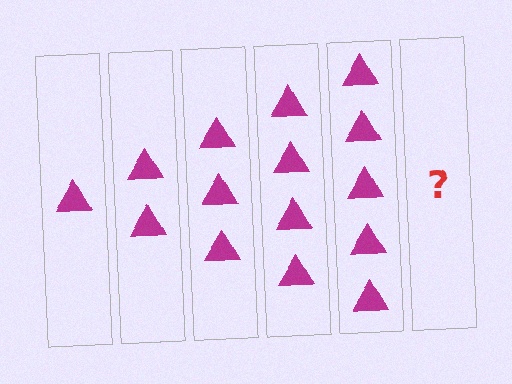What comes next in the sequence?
The next element should be 6 triangles.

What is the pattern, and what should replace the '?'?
The pattern is that each step adds one more triangle. The '?' should be 6 triangles.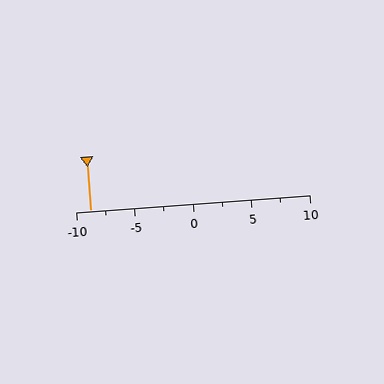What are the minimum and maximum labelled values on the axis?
The axis runs from -10 to 10.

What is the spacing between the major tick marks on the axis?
The major ticks are spaced 5 apart.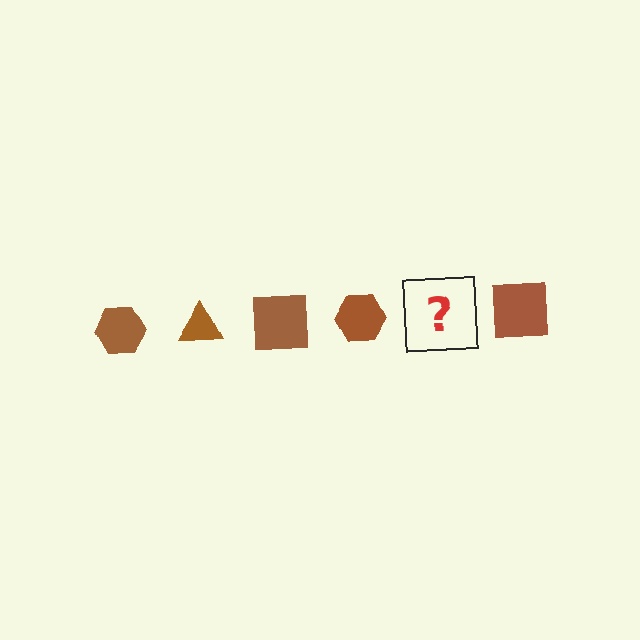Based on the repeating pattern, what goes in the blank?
The blank should be a brown triangle.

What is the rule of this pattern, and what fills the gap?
The rule is that the pattern cycles through hexagon, triangle, square shapes in brown. The gap should be filled with a brown triangle.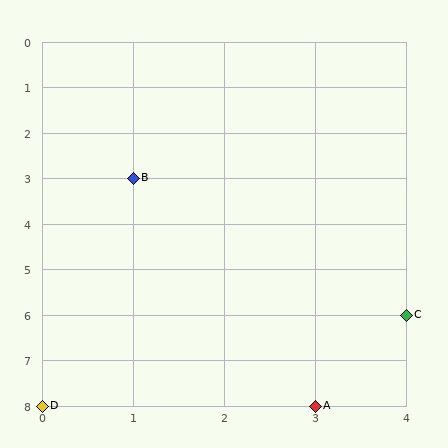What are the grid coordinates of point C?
Point C is at grid coordinates (4, 6).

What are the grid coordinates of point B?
Point B is at grid coordinates (1, 3).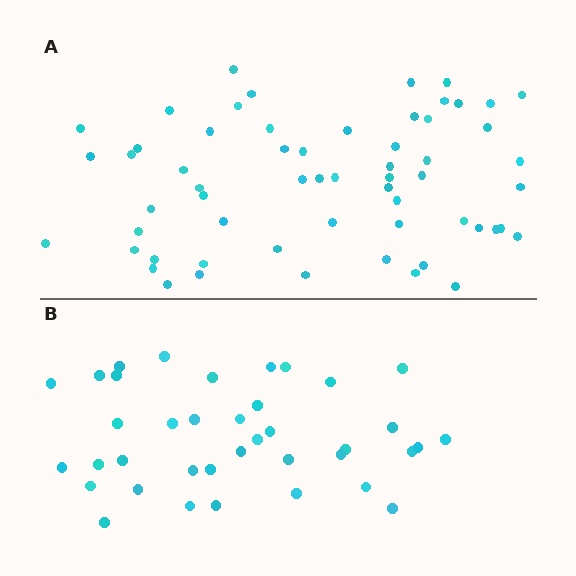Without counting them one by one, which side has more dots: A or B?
Region A (the top region) has more dots.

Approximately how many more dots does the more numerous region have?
Region A has approximately 20 more dots than region B.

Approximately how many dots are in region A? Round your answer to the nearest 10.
About 60 dots.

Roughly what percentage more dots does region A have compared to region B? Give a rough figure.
About 60% more.